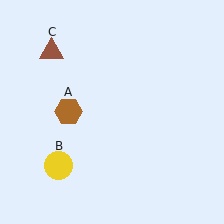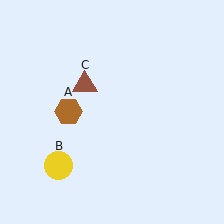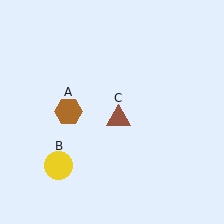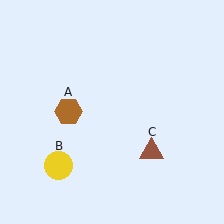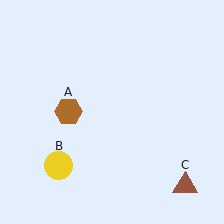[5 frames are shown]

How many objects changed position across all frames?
1 object changed position: brown triangle (object C).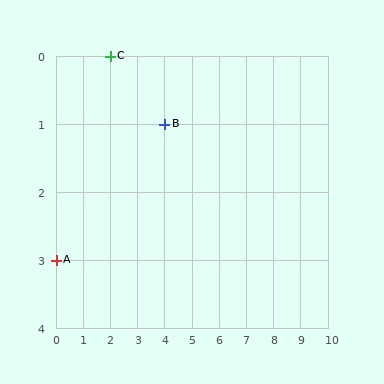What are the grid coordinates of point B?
Point B is at grid coordinates (4, 1).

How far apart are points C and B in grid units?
Points C and B are 2 columns and 1 row apart (about 2.2 grid units diagonally).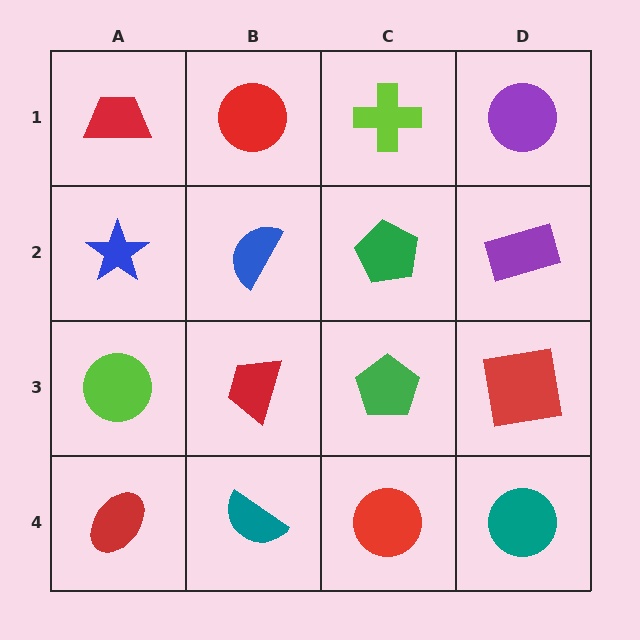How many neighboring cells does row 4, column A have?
2.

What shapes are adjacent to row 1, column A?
A blue star (row 2, column A), a red circle (row 1, column B).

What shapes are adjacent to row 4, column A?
A lime circle (row 3, column A), a teal semicircle (row 4, column B).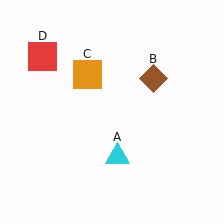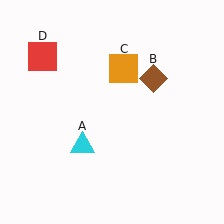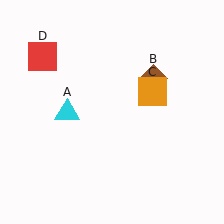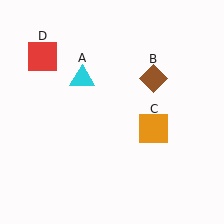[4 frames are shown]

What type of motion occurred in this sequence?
The cyan triangle (object A), orange square (object C) rotated clockwise around the center of the scene.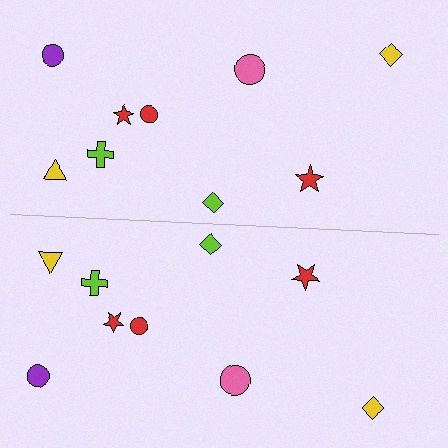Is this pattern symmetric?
Yes, this pattern has bilateral (reflection) symmetry.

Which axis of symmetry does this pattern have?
The pattern has a horizontal axis of symmetry running through the center of the image.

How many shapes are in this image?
There are 18 shapes in this image.